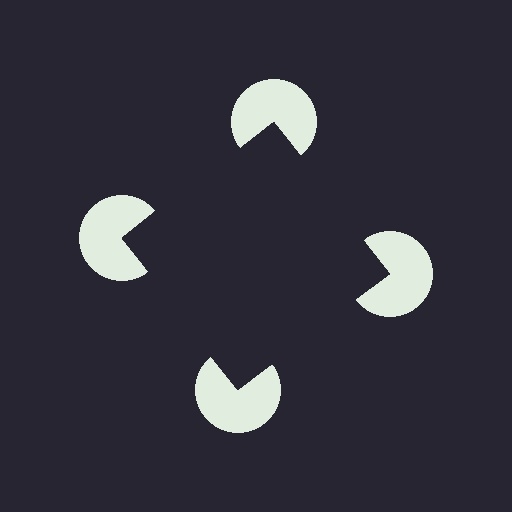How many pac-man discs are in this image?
There are 4 — one at each vertex of the illusory square.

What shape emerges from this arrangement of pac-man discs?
An illusory square — its edges are inferred from the aligned wedge cuts in the pac-man discs, not physically drawn.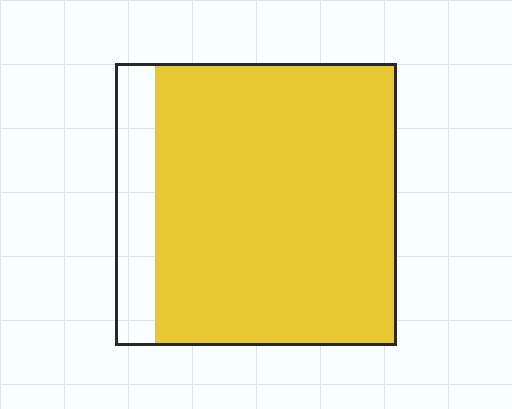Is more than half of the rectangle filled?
Yes.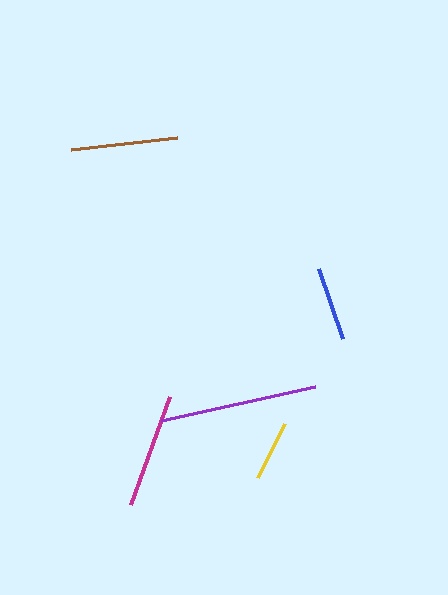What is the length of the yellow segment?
The yellow segment is approximately 60 pixels long.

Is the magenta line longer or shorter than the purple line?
The purple line is longer than the magenta line.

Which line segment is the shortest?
The yellow line is the shortest at approximately 60 pixels.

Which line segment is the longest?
The purple line is the longest at approximately 157 pixels.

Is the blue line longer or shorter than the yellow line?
The blue line is longer than the yellow line.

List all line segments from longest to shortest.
From longest to shortest: purple, magenta, brown, blue, yellow.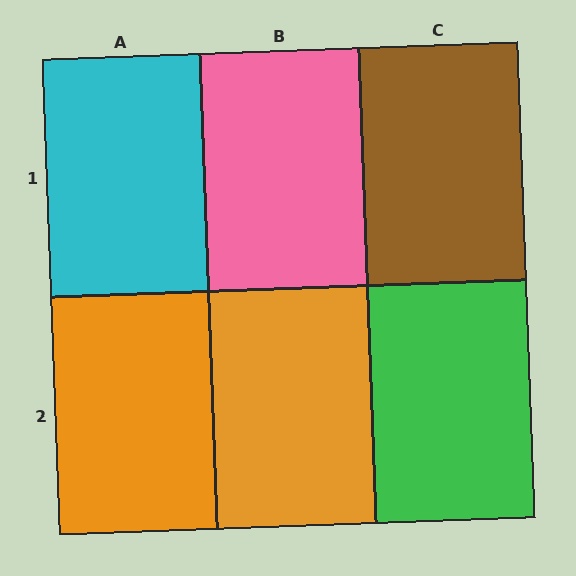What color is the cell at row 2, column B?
Orange.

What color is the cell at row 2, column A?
Orange.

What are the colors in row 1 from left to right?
Cyan, pink, brown.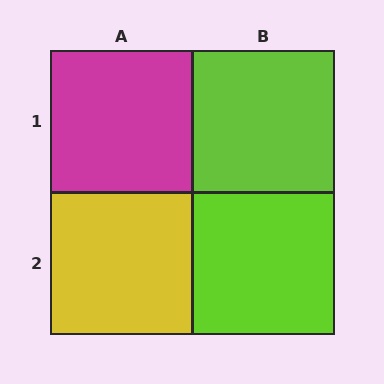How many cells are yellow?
1 cell is yellow.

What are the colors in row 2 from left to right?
Yellow, lime.